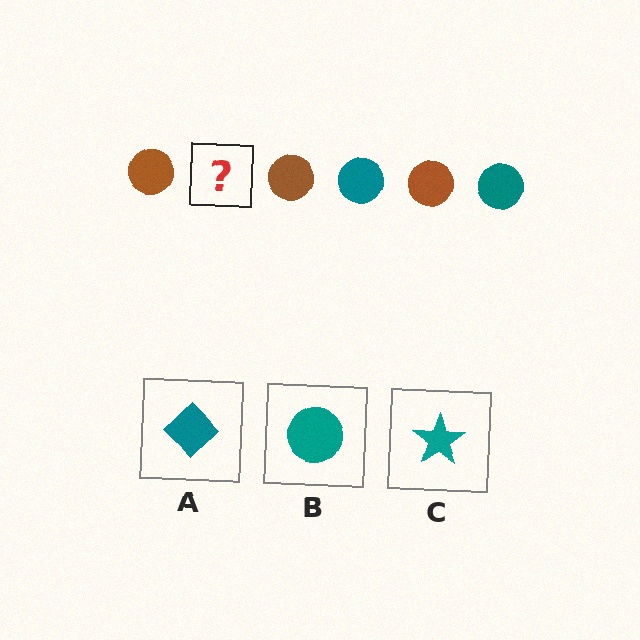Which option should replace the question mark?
Option B.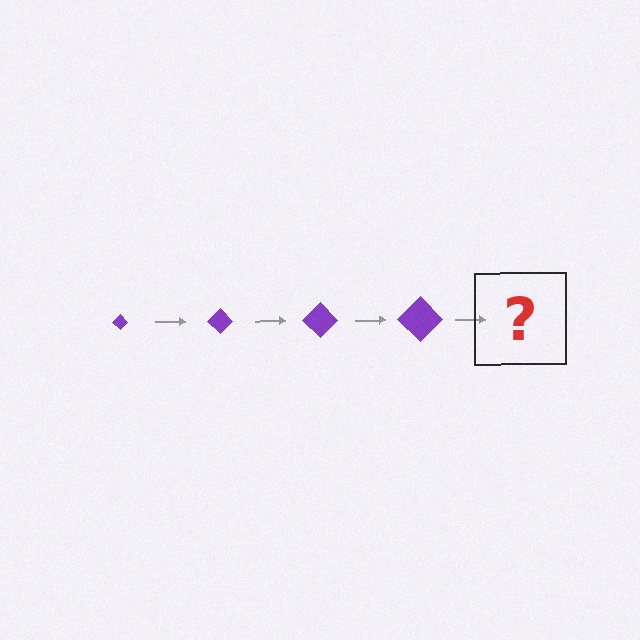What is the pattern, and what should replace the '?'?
The pattern is that the diamond gets progressively larger each step. The '?' should be a purple diamond, larger than the previous one.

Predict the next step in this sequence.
The next step is a purple diamond, larger than the previous one.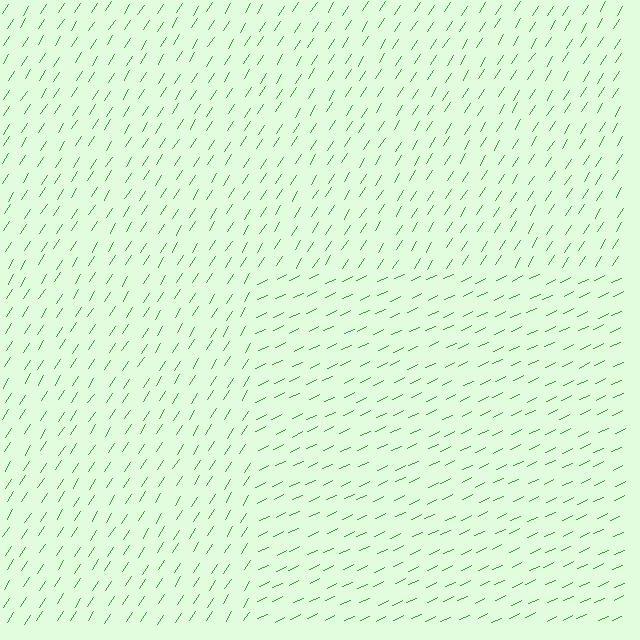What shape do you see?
I see a rectangle.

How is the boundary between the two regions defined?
The boundary is defined purely by a change in line orientation (approximately 32 degrees difference). All lines are the same color and thickness.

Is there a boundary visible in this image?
Yes, there is a texture boundary formed by a change in line orientation.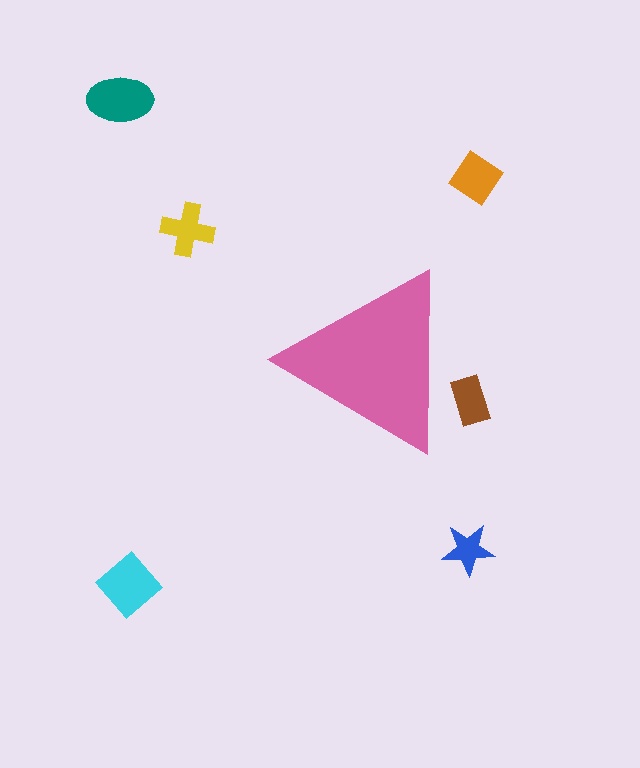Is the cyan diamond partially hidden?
No, the cyan diamond is fully visible.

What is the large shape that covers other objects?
A pink triangle.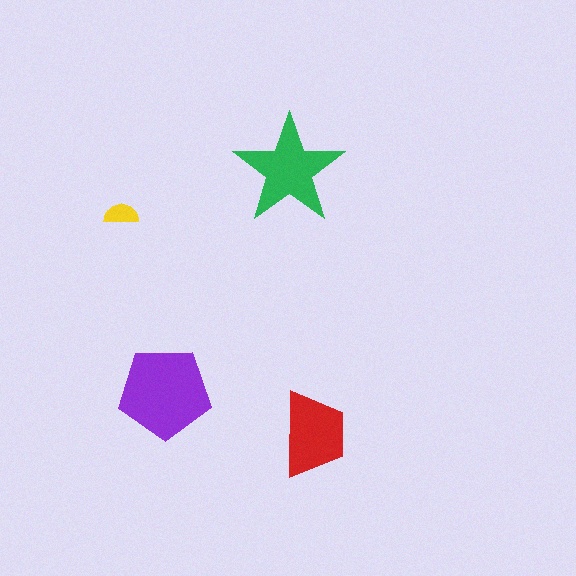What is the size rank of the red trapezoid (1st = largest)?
3rd.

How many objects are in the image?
There are 4 objects in the image.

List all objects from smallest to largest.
The yellow semicircle, the red trapezoid, the green star, the purple pentagon.